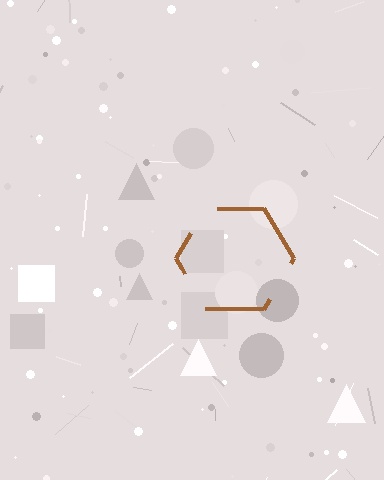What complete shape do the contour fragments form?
The contour fragments form a hexagon.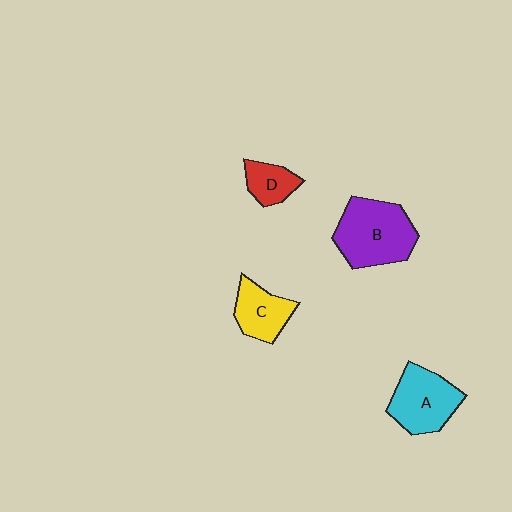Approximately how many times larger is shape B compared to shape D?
Approximately 2.4 times.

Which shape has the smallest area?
Shape D (red).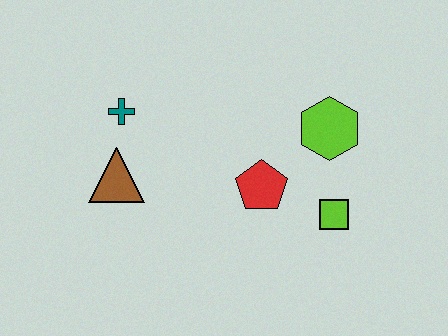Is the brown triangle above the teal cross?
No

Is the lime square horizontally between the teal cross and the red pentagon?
No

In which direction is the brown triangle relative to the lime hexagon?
The brown triangle is to the left of the lime hexagon.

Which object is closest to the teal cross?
The brown triangle is closest to the teal cross.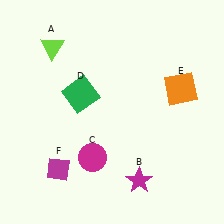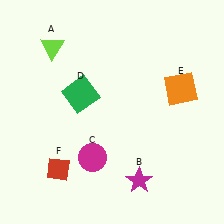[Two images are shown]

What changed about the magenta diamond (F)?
In Image 1, F is magenta. In Image 2, it changed to red.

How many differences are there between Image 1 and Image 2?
There is 1 difference between the two images.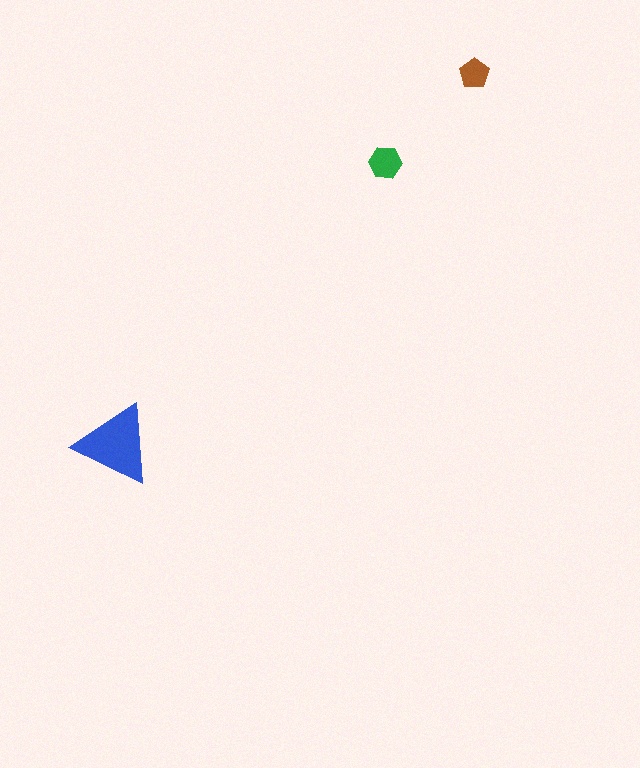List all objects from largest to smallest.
The blue triangle, the green hexagon, the brown pentagon.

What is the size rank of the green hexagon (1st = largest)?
2nd.